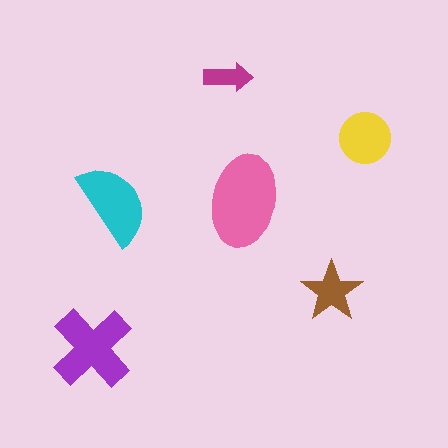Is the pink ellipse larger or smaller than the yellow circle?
Larger.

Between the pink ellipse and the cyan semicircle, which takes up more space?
The pink ellipse.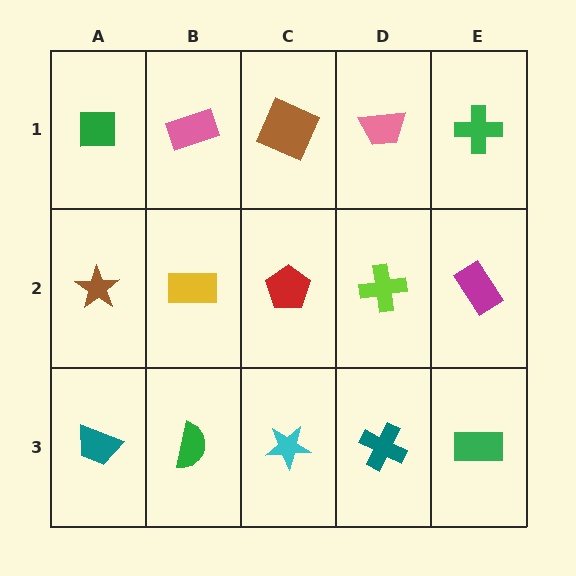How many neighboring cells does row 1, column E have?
2.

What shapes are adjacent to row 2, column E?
A green cross (row 1, column E), a green rectangle (row 3, column E), a lime cross (row 2, column D).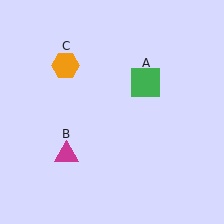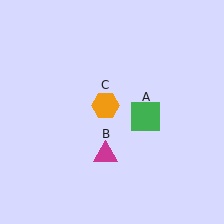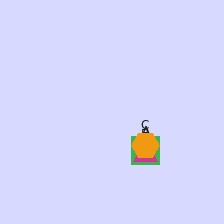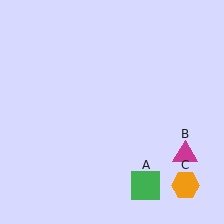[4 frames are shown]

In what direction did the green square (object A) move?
The green square (object A) moved down.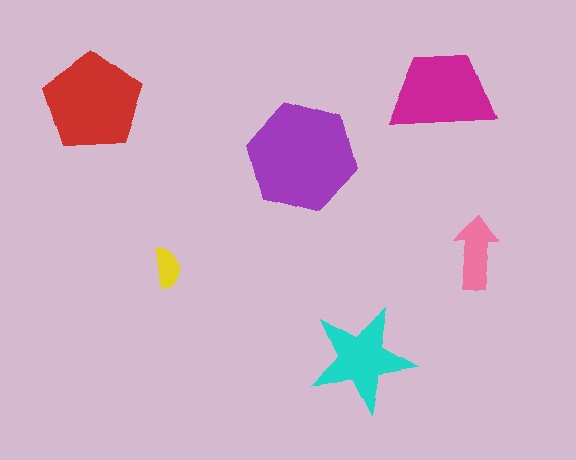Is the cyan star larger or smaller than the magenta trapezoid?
Smaller.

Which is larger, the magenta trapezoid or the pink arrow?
The magenta trapezoid.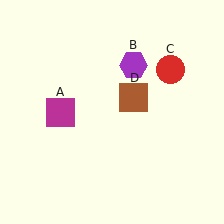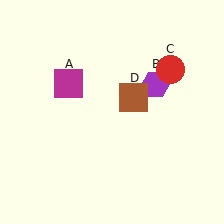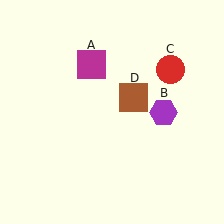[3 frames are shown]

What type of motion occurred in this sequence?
The magenta square (object A), purple hexagon (object B) rotated clockwise around the center of the scene.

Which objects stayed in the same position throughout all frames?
Red circle (object C) and brown square (object D) remained stationary.